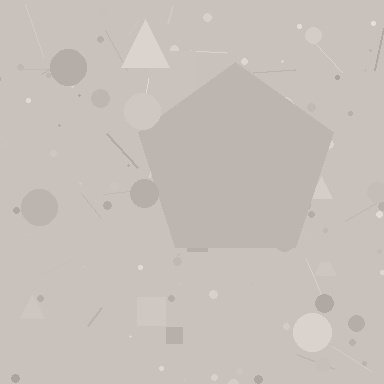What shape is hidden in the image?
A pentagon is hidden in the image.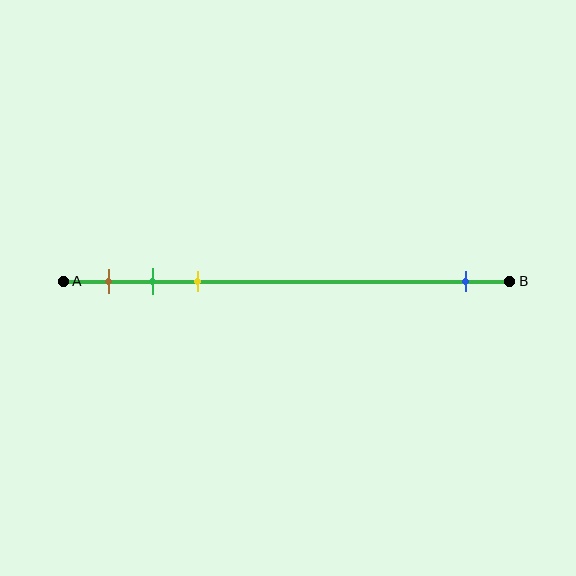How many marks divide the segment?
There are 4 marks dividing the segment.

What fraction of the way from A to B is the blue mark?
The blue mark is approximately 90% (0.9) of the way from A to B.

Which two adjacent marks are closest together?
The green and yellow marks are the closest adjacent pair.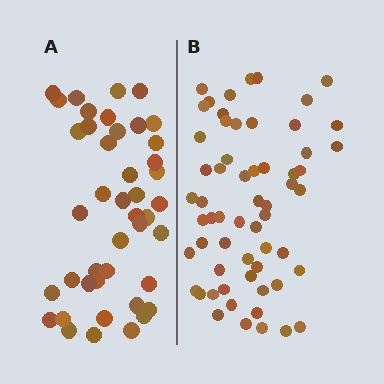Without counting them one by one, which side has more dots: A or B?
Region B (the right region) has more dots.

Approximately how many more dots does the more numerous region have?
Region B has approximately 15 more dots than region A.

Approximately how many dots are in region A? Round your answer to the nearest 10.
About 40 dots. (The exact count is 43, which rounds to 40.)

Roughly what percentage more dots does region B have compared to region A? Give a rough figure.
About 40% more.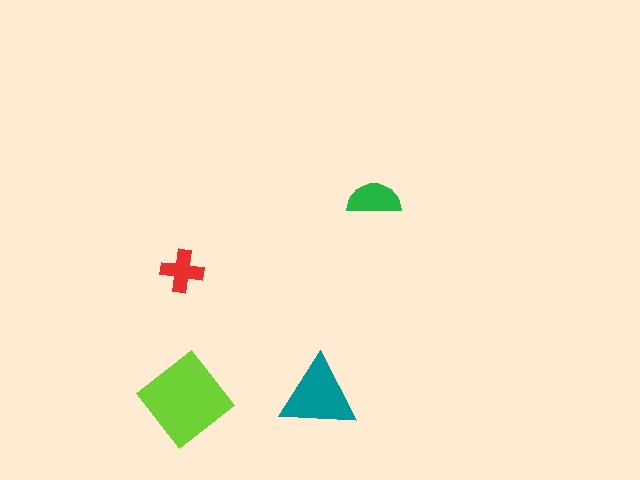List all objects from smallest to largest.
The red cross, the green semicircle, the teal triangle, the lime diamond.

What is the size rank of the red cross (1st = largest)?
4th.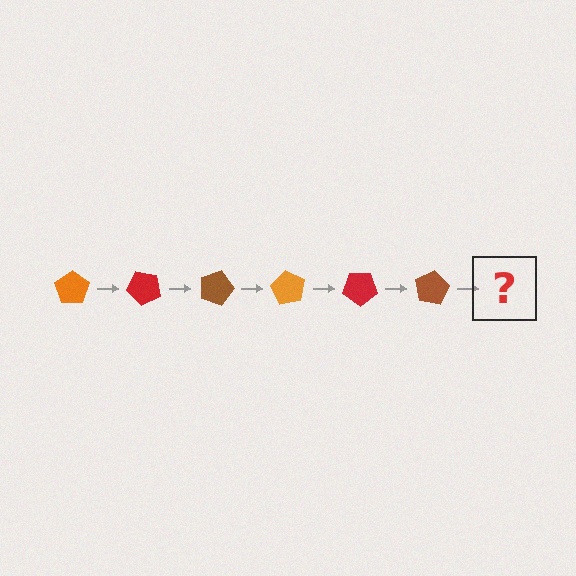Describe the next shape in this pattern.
It should be an orange pentagon, rotated 270 degrees from the start.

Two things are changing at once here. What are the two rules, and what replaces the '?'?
The two rules are that it rotates 45 degrees each step and the color cycles through orange, red, and brown. The '?' should be an orange pentagon, rotated 270 degrees from the start.